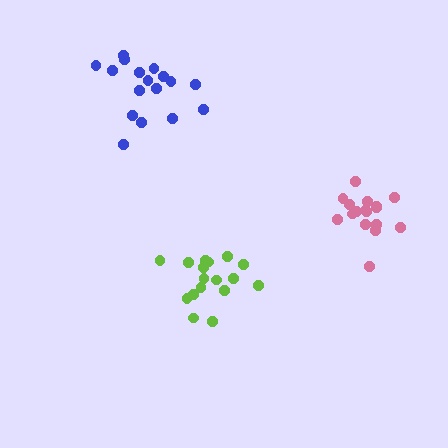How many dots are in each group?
Group 1: 17 dots, Group 2: 17 dots, Group 3: 17 dots (51 total).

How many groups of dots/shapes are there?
There are 3 groups.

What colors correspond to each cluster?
The clusters are colored: lime, blue, pink.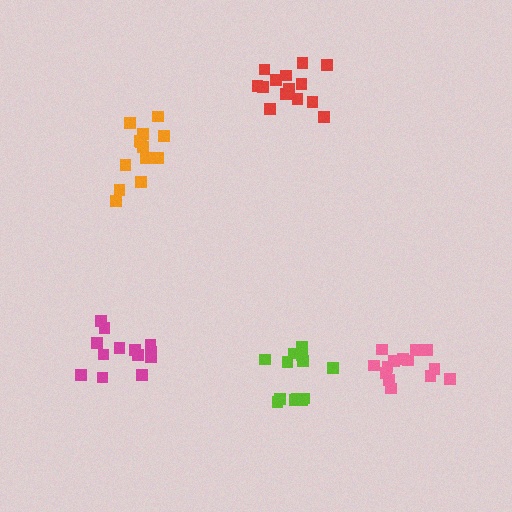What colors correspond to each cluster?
The clusters are colored: orange, lime, red, pink, magenta.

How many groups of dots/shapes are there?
There are 5 groups.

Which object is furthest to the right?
The pink cluster is rightmost.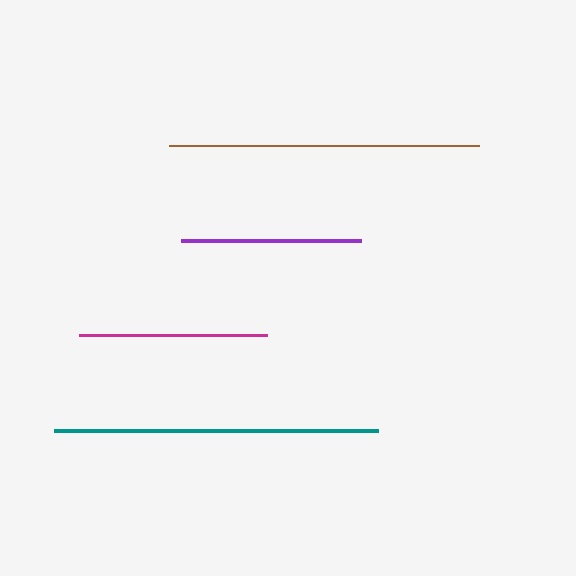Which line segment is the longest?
The teal line is the longest at approximately 324 pixels.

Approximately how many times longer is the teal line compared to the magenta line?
The teal line is approximately 1.7 times the length of the magenta line.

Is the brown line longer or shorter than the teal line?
The teal line is longer than the brown line.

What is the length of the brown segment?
The brown segment is approximately 311 pixels long.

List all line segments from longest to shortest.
From longest to shortest: teal, brown, magenta, purple.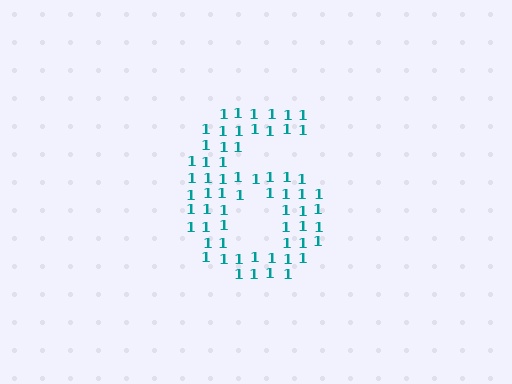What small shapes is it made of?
It is made of small digit 1's.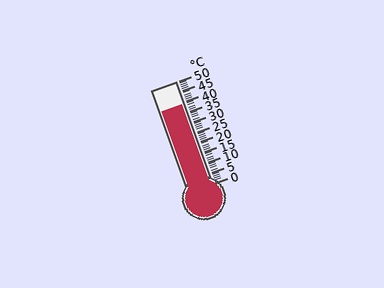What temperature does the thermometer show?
The thermometer shows approximately 39°C.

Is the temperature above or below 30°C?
The temperature is above 30°C.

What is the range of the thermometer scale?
The thermometer scale ranges from 0°C to 50°C.